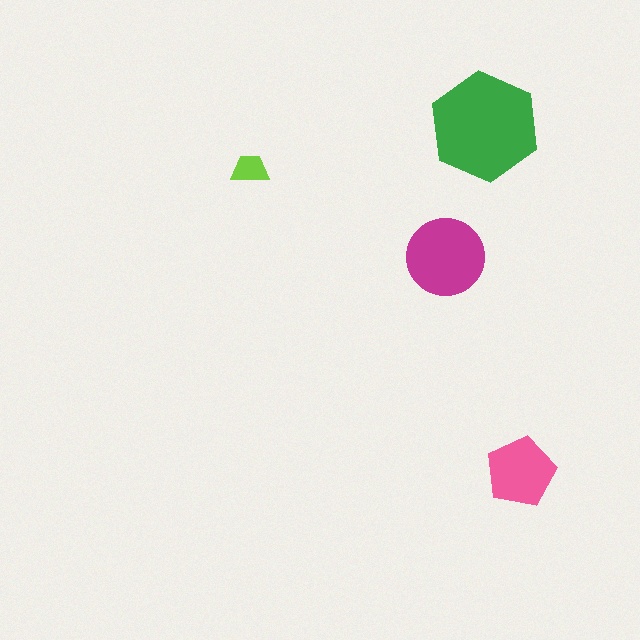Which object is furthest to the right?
The pink pentagon is rightmost.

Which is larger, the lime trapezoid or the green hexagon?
The green hexagon.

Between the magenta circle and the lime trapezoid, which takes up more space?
The magenta circle.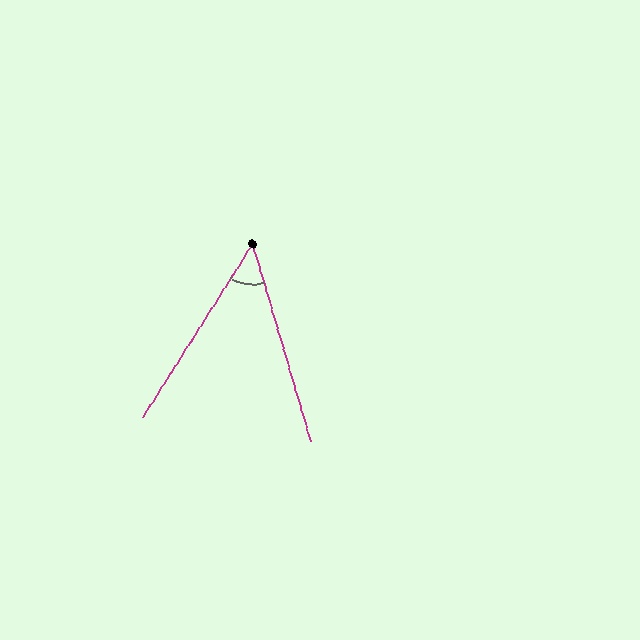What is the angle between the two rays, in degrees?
Approximately 49 degrees.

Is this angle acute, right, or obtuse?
It is acute.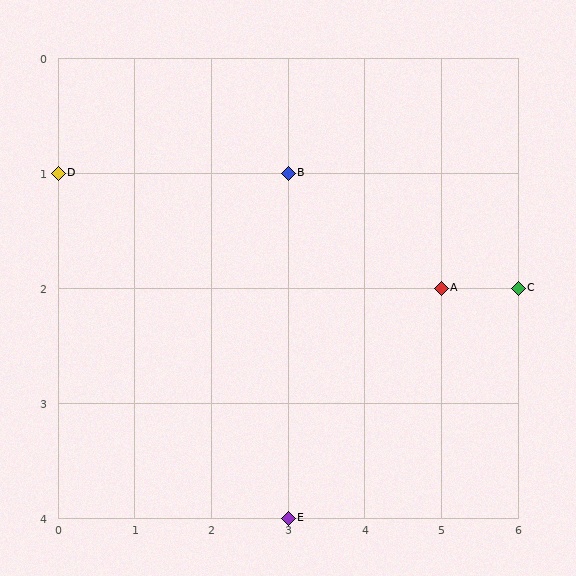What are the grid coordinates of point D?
Point D is at grid coordinates (0, 1).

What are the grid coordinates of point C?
Point C is at grid coordinates (6, 2).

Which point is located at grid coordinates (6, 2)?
Point C is at (6, 2).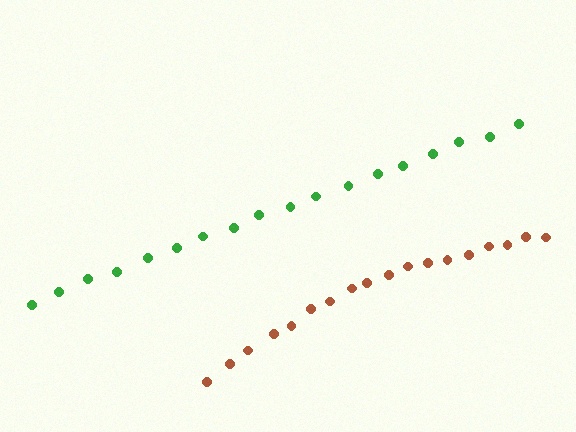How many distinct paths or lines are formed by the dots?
There are 2 distinct paths.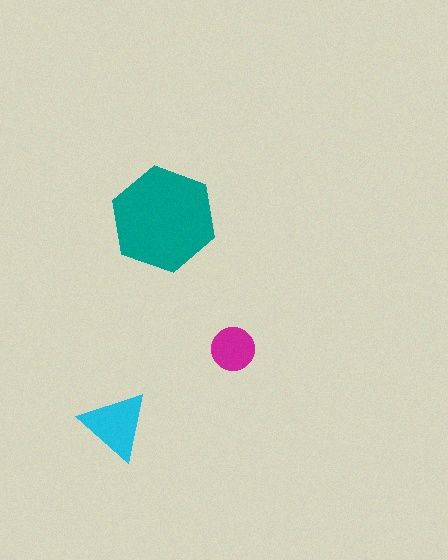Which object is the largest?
The teal hexagon.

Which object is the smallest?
The magenta circle.